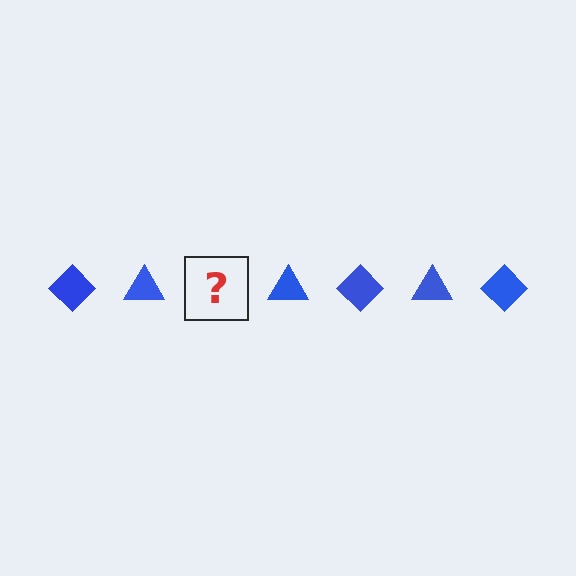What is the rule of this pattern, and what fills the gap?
The rule is that the pattern cycles through diamond, triangle shapes in blue. The gap should be filled with a blue diamond.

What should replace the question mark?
The question mark should be replaced with a blue diamond.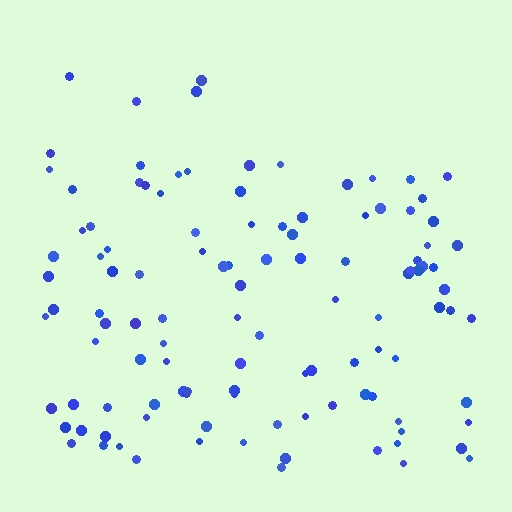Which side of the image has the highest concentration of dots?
The bottom.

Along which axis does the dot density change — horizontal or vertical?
Vertical.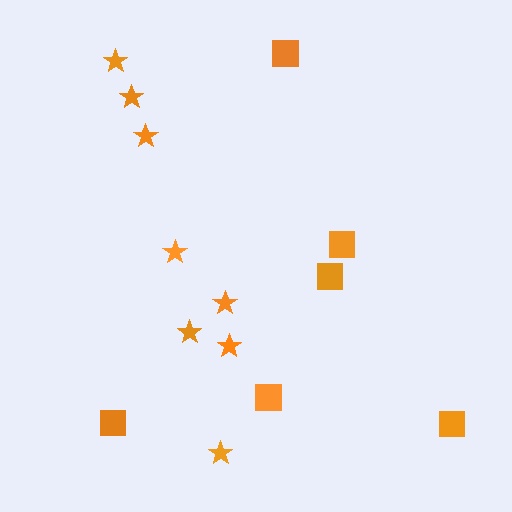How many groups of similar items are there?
There are 2 groups: one group of stars (8) and one group of squares (6).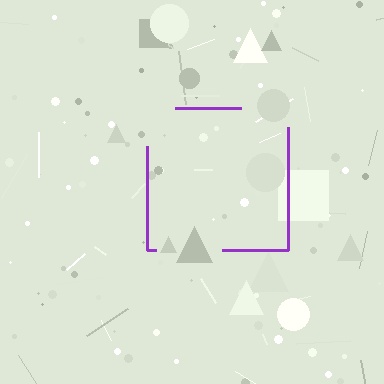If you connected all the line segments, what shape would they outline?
They would outline a square.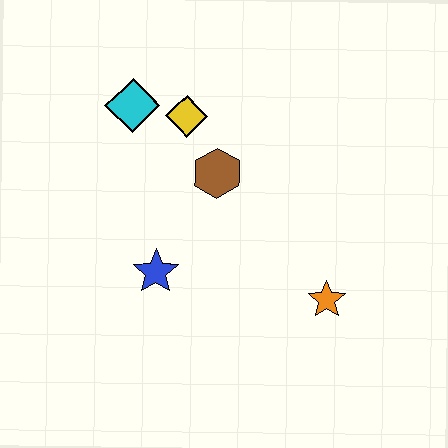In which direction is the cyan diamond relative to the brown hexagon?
The cyan diamond is to the left of the brown hexagon.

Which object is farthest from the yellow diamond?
The orange star is farthest from the yellow diamond.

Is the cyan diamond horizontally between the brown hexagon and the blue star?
No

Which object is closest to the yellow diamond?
The cyan diamond is closest to the yellow diamond.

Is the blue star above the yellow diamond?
No